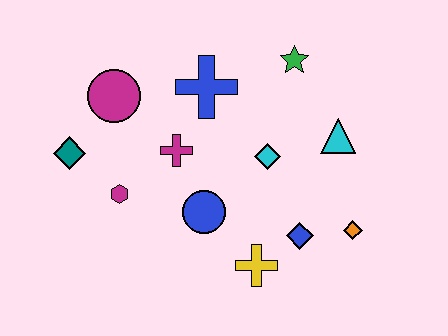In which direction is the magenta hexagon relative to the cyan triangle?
The magenta hexagon is to the left of the cyan triangle.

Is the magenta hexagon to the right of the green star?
No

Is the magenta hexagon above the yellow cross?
Yes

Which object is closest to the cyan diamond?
The cyan triangle is closest to the cyan diamond.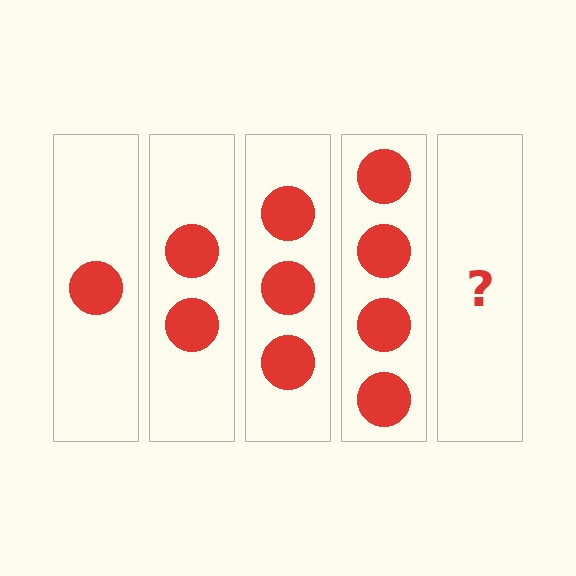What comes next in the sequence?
The next element should be 5 circles.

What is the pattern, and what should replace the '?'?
The pattern is that each step adds one more circle. The '?' should be 5 circles.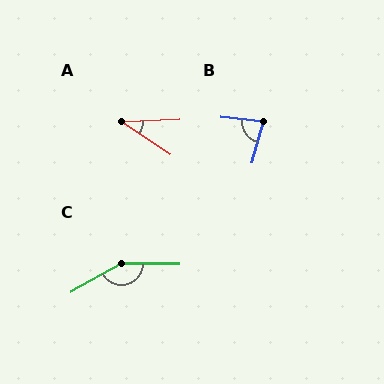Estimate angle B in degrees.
Approximately 81 degrees.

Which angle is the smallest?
A, at approximately 37 degrees.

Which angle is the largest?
C, at approximately 150 degrees.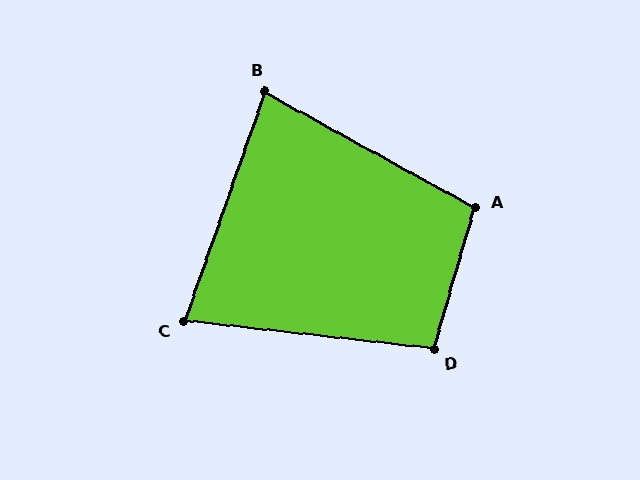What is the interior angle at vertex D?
Approximately 99 degrees (obtuse).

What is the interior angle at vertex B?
Approximately 81 degrees (acute).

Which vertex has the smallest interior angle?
C, at approximately 77 degrees.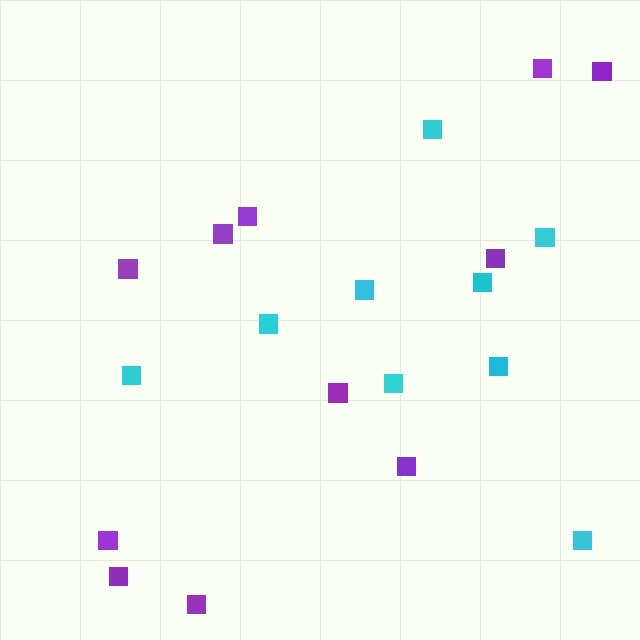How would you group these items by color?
There are 2 groups: one group of cyan squares (9) and one group of purple squares (11).